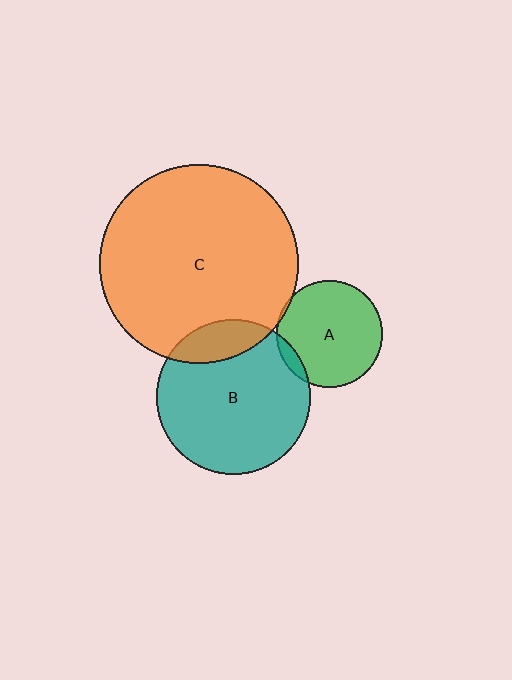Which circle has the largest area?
Circle C (orange).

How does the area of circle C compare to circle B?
Approximately 1.7 times.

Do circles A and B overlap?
Yes.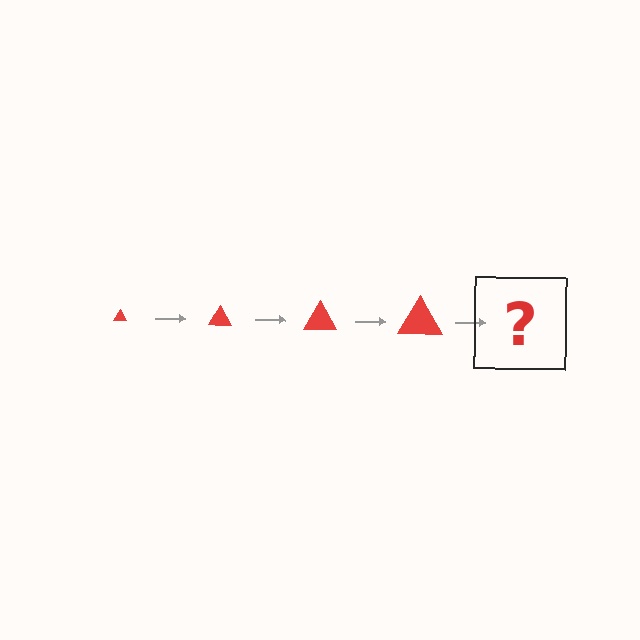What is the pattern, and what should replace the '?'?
The pattern is that the triangle gets progressively larger each step. The '?' should be a red triangle, larger than the previous one.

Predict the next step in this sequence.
The next step is a red triangle, larger than the previous one.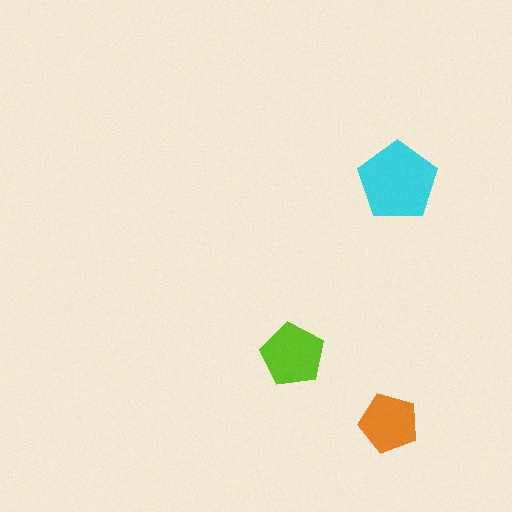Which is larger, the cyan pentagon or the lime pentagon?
The cyan one.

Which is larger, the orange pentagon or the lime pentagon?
The lime one.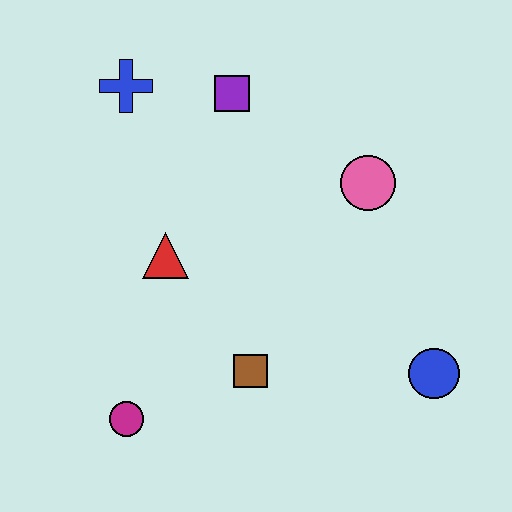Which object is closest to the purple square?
The blue cross is closest to the purple square.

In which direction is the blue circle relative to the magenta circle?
The blue circle is to the right of the magenta circle.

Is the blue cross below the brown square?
No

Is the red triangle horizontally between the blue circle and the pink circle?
No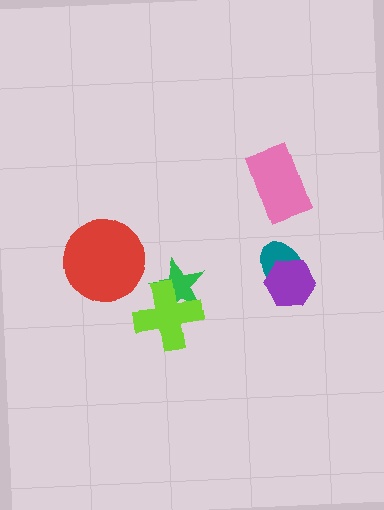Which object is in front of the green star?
The lime cross is in front of the green star.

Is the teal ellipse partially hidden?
Yes, it is partially covered by another shape.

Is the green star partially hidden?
Yes, it is partially covered by another shape.